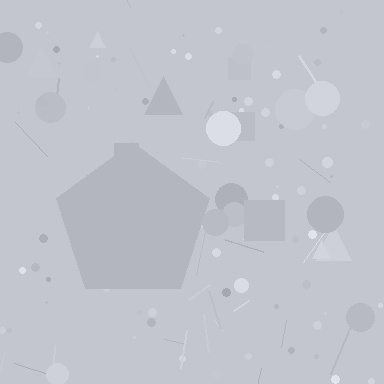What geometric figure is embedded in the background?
A pentagon is embedded in the background.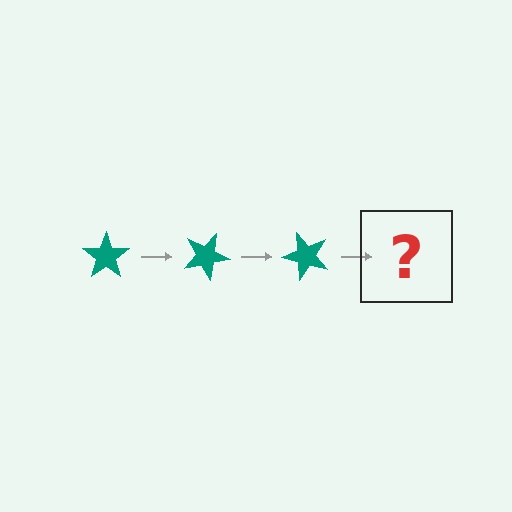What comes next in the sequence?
The next element should be a teal star rotated 75 degrees.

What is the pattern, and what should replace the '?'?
The pattern is that the star rotates 25 degrees each step. The '?' should be a teal star rotated 75 degrees.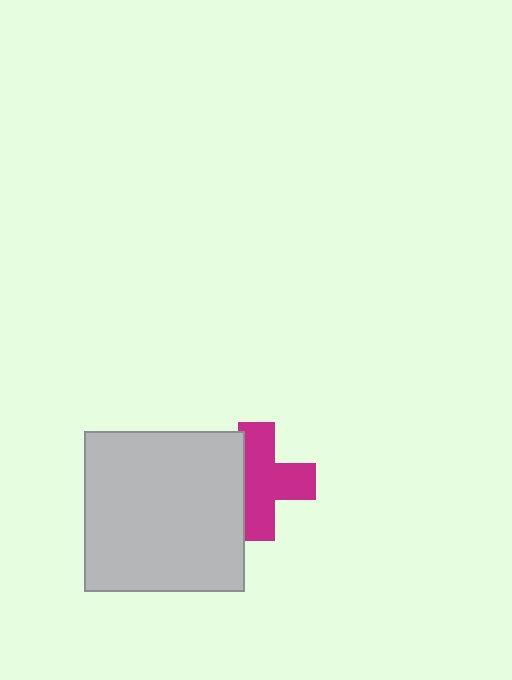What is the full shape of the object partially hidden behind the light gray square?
The partially hidden object is a magenta cross.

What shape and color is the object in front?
The object in front is a light gray square.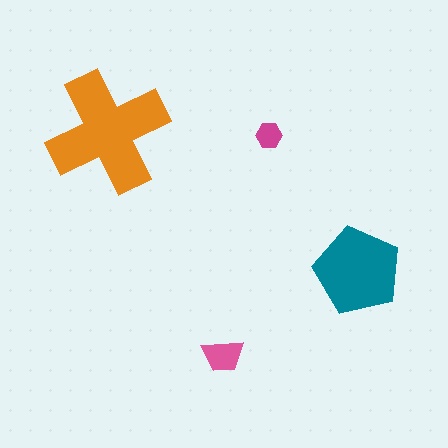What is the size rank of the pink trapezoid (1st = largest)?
3rd.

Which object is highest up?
The orange cross is topmost.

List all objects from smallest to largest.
The magenta hexagon, the pink trapezoid, the teal pentagon, the orange cross.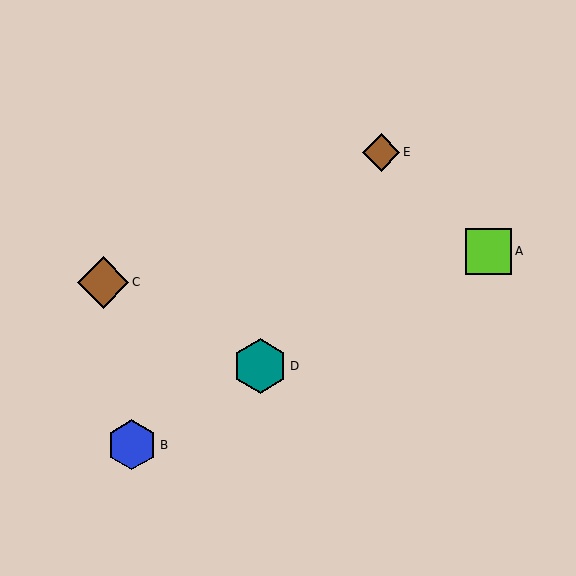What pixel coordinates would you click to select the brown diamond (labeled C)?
Click at (103, 282) to select the brown diamond C.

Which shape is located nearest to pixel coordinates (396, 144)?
The brown diamond (labeled E) at (381, 152) is nearest to that location.